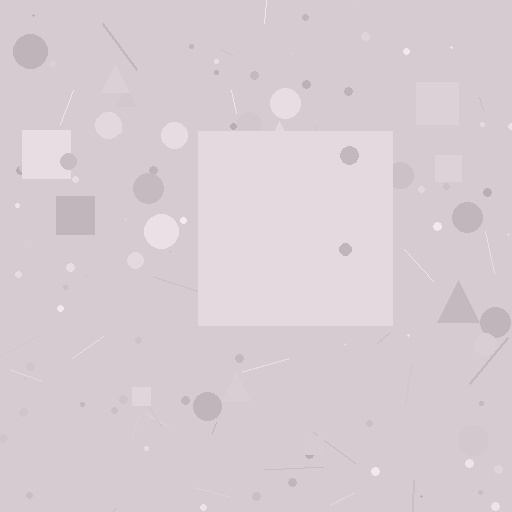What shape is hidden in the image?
A square is hidden in the image.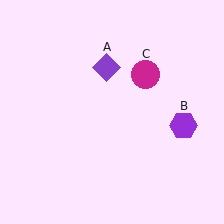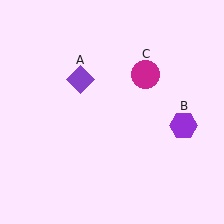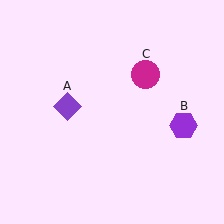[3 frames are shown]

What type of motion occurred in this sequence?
The purple diamond (object A) rotated counterclockwise around the center of the scene.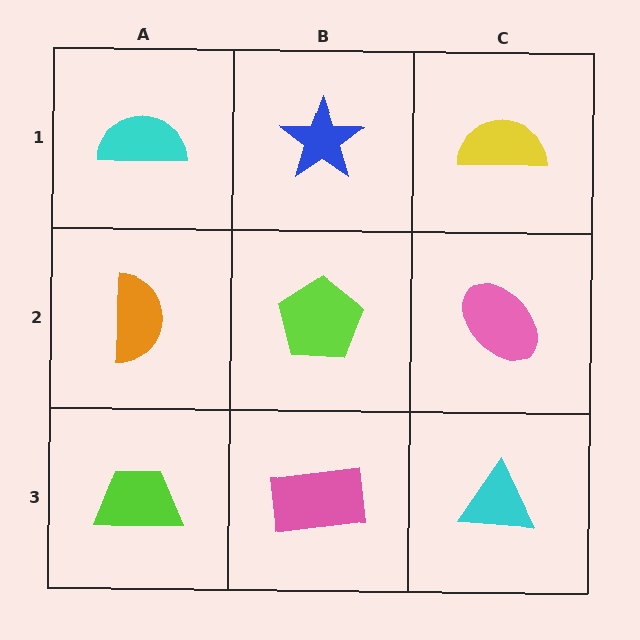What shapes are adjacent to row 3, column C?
A pink ellipse (row 2, column C), a pink rectangle (row 3, column B).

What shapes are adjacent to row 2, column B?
A blue star (row 1, column B), a pink rectangle (row 3, column B), an orange semicircle (row 2, column A), a pink ellipse (row 2, column C).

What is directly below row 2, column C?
A cyan triangle.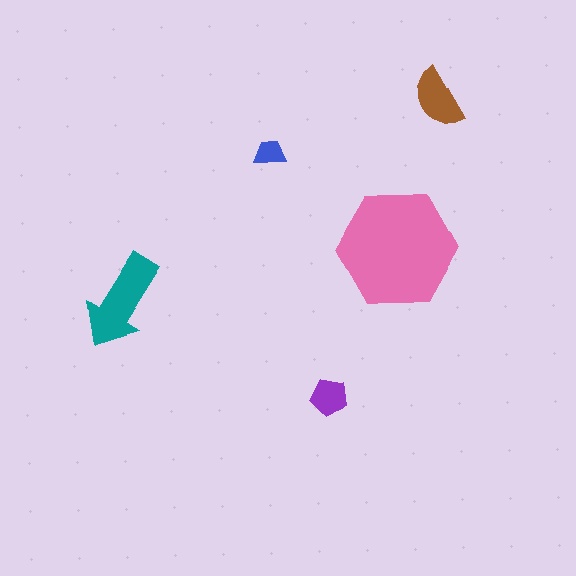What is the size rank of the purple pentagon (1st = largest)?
4th.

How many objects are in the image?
There are 5 objects in the image.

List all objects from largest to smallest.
The pink hexagon, the teal arrow, the brown semicircle, the purple pentagon, the blue trapezoid.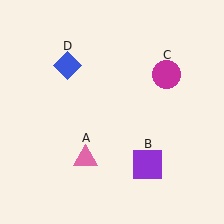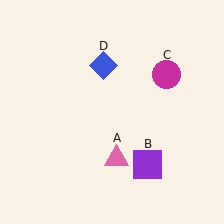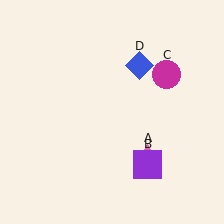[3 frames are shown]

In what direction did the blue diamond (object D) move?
The blue diamond (object D) moved right.